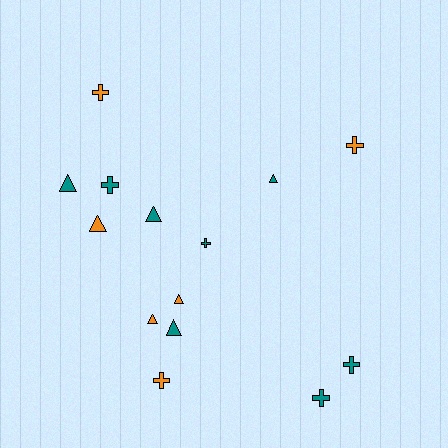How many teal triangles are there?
There are 4 teal triangles.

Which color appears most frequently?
Teal, with 8 objects.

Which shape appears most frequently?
Triangle, with 7 objects.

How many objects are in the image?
There are 14 objects.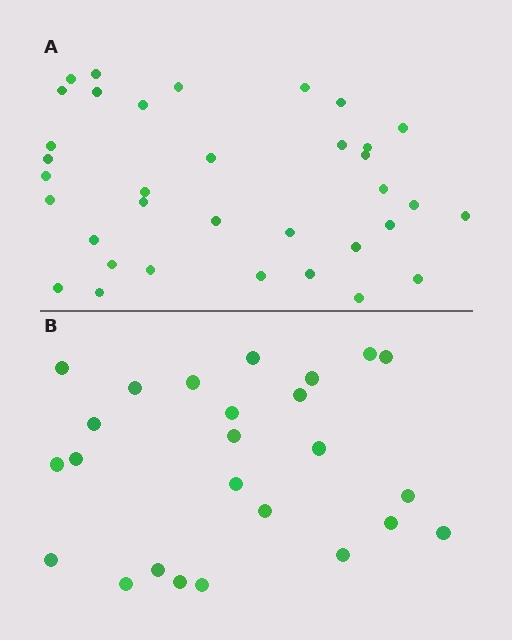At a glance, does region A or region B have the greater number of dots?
Region A (the top region) has more dots.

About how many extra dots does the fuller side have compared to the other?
Region A has roughly 10 or so more dots than region B.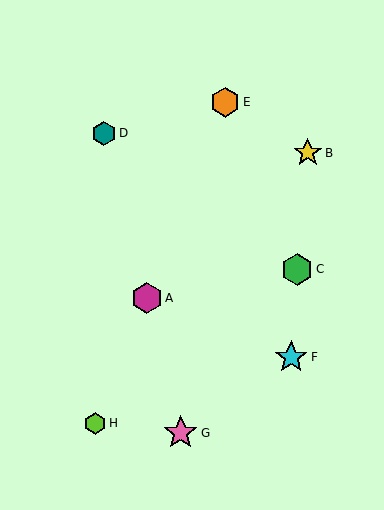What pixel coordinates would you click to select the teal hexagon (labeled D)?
Click at (104, 133) to select the teal hexagon D.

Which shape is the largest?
The pink star (labeled G) is the largest.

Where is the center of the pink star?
The center of the pink star is at (181, 433).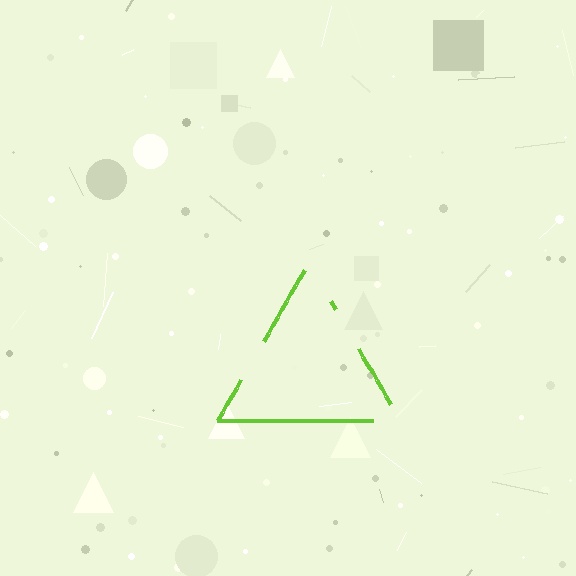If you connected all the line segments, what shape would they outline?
They would outline a triangle.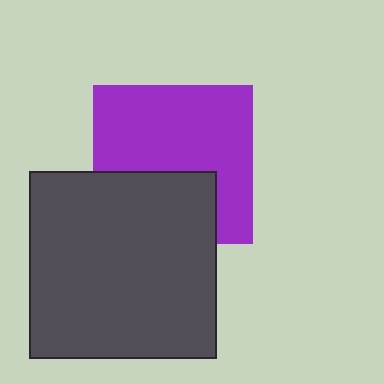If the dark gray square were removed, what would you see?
You would see the complete purple square.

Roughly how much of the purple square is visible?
About half of it is visible (roughly 65%).